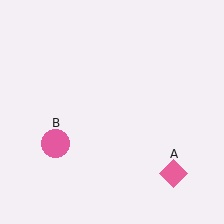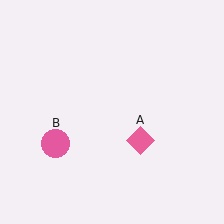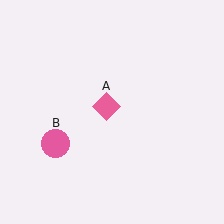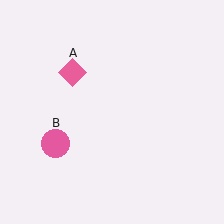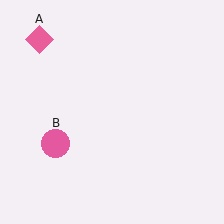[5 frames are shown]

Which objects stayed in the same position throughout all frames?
Pink circle (object B) remained stationary.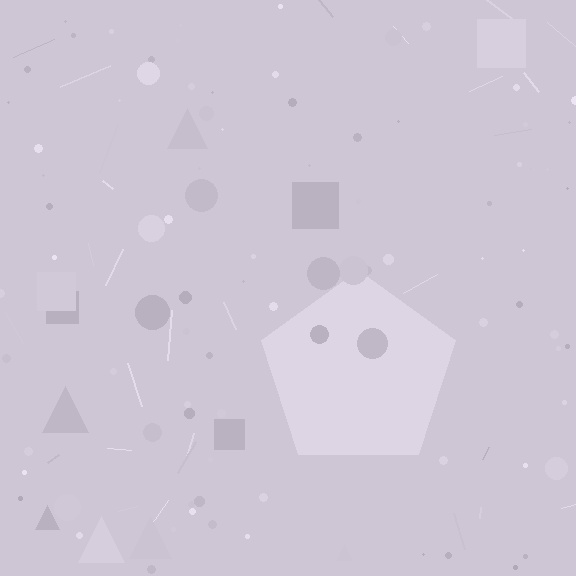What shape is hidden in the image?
A pentagon is hidden in the image.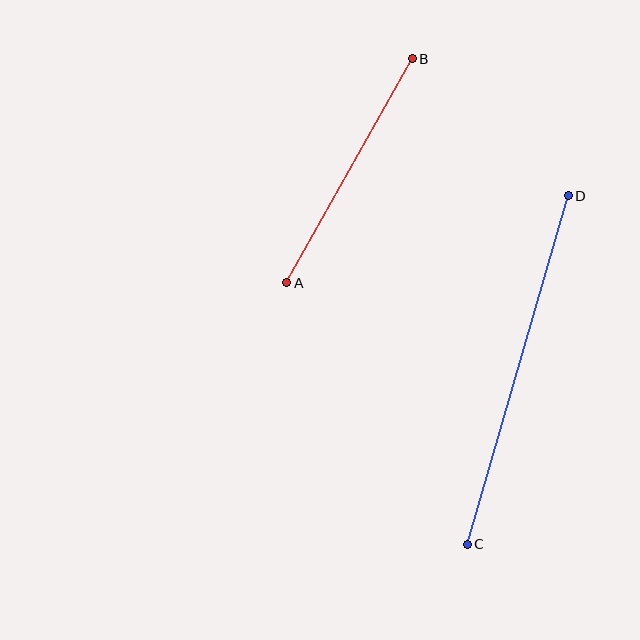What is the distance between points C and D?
The distance is approximately 363 pixels.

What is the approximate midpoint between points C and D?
The midpoint is at approximately (518, 370) pixels.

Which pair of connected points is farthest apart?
Points C and D are farthest apart.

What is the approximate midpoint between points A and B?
The midpoint is at approximately (350, 171) pixels.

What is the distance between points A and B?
The distance is approximately 257 pixels.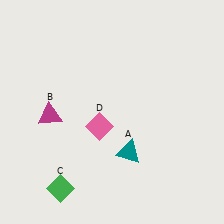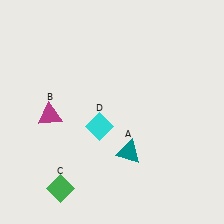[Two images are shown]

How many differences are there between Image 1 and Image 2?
There is 1 difference between the two images.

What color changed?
The diamond (D) changed from pink in Image 1 to cyan in Image 2.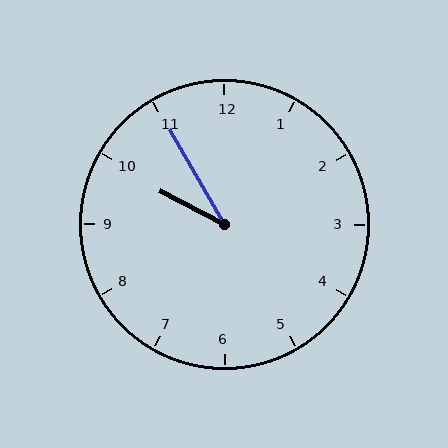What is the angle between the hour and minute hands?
Approximately 32 degrees.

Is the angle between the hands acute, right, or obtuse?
It is acute.